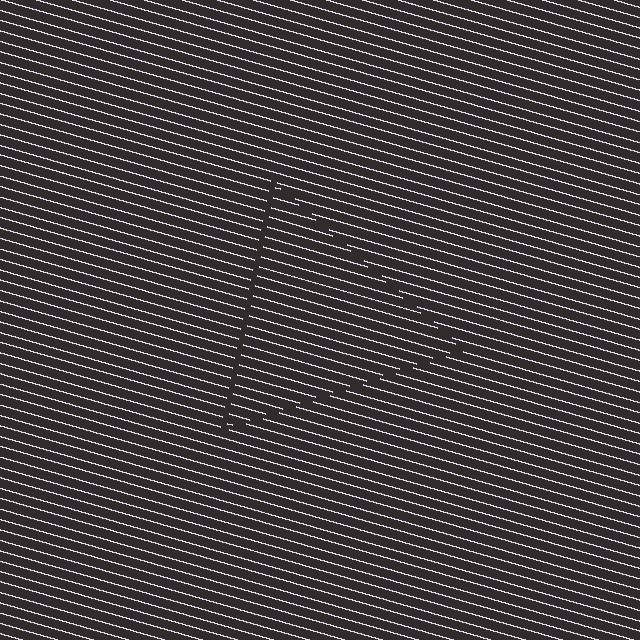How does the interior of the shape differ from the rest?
The interior of the shape contains the same grating, shifted by half a period — the contour is defined by the phase discontinuity where line-ends from the inner and outer gratings abut.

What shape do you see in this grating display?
An illusory triangle. The interior of the shape contains the same grating, shifted by half a period — the contour is defined by the phase discontinuity where line-ends from the inner and outer gratings abut.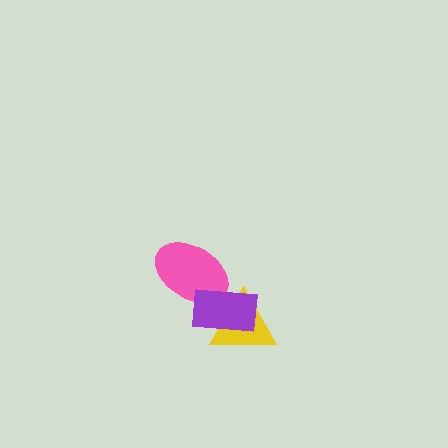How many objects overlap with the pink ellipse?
1 object overlaps with the pink ellipse.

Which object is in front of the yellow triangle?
The purple rectangle is in front of the yellow triangle.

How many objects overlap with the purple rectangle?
2 objects overlap with the purple rectangle.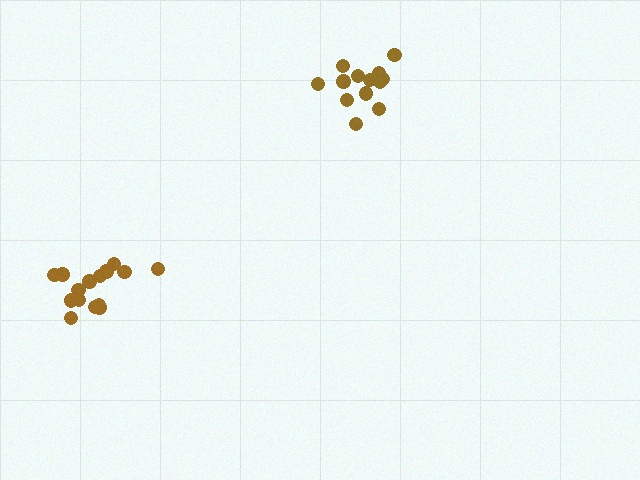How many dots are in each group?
Group 1: 15 dots, Group 2: 14 dots (29 total).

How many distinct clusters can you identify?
There are 2 distinct clusters.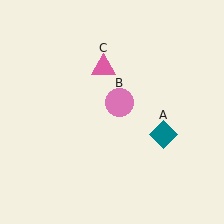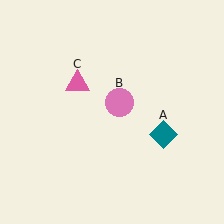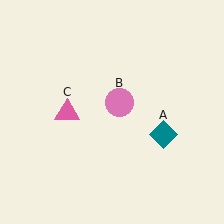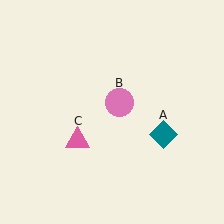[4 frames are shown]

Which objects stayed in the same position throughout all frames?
Teal diamond (object A) and pink circle (object B) remained stationary.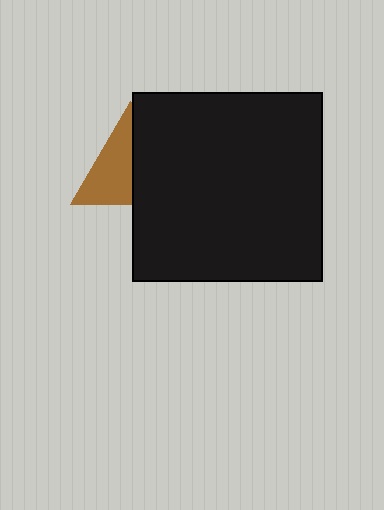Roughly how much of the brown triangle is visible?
About half of it is visible (roughly 52%).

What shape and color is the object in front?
The object in front is a black square.